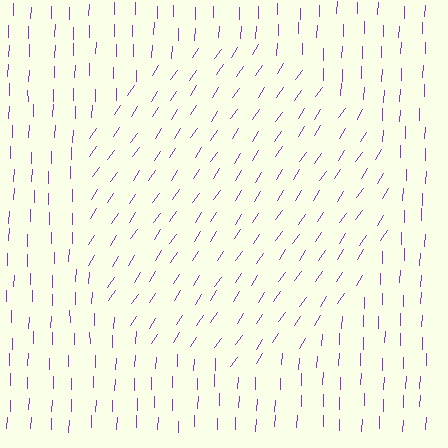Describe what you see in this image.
The image is filled with small purple line segments. A circle region in the image has lines oriented differently from the surrounding lines, creating a visible texture boundary.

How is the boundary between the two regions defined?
The boundary is defined purely by a change in line orientation (approximately 32 degrees difference). All lines are the same color and thickness.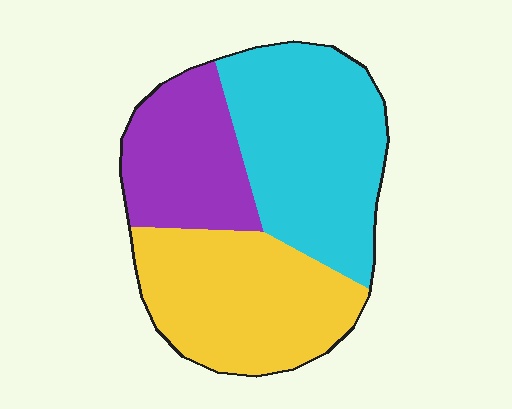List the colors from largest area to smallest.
From largest to smallest: cyan, yellow, purple.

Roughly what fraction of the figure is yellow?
Yellow takes up between a third and a half of the figure.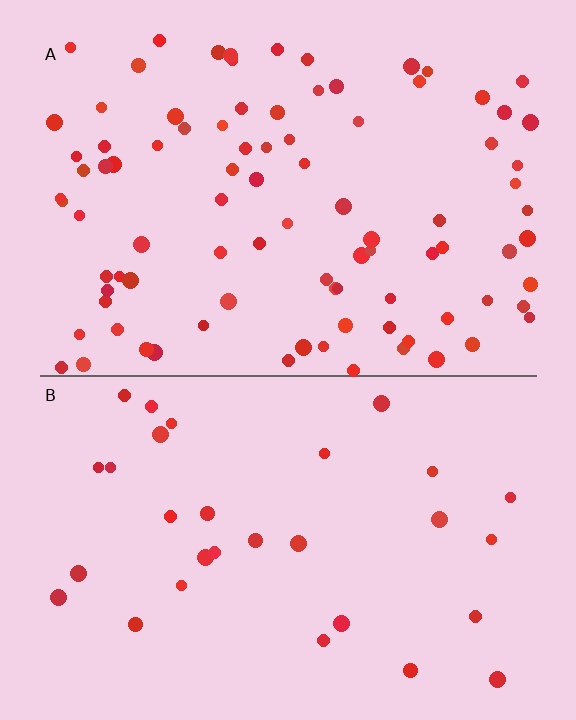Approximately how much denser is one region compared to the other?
Approximately 3.0× — region A over region B.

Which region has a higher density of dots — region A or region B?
A (the top).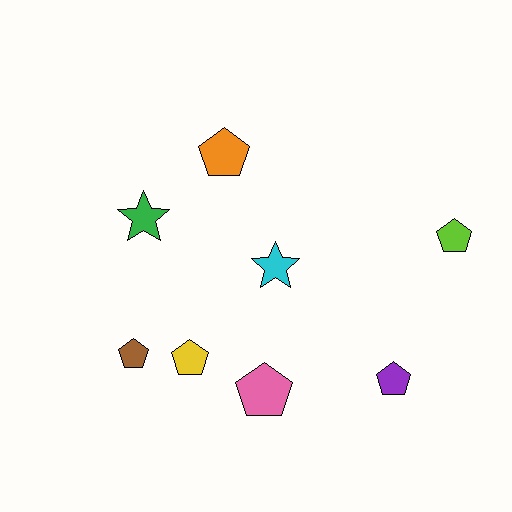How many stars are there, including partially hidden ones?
There are 2 stars.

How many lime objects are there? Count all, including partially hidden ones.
There is 1 lime object.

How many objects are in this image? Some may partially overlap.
There are 8 objects.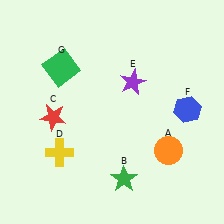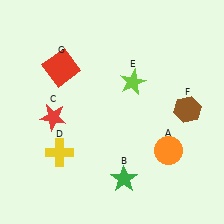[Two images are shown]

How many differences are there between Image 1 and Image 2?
There are 3 differences between the two images.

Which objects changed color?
E changed from purple to lime. F changed from blue to brown. G changed from green to red.